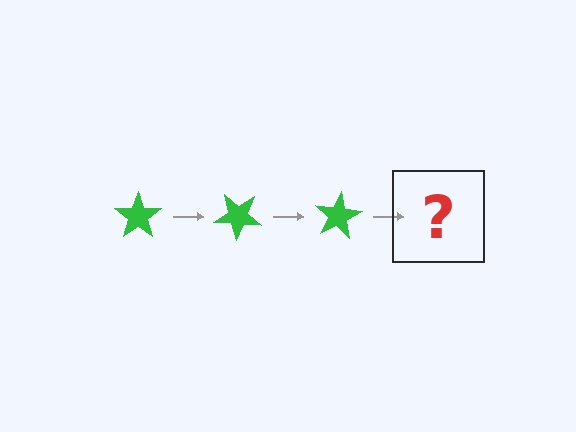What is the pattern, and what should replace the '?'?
The pattern is that the star rotates 40 degrees each step. The '?' should be a green star rotated 120 degrees.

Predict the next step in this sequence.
The next step is a green star rotated 120 degrees.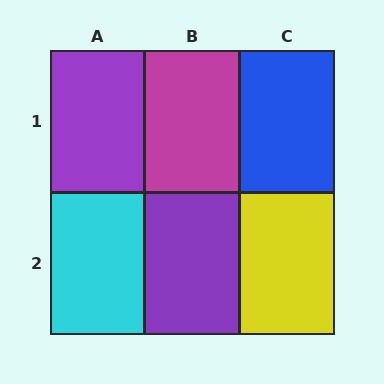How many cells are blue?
1 cell is blue.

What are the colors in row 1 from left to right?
Purple, magenta, blue.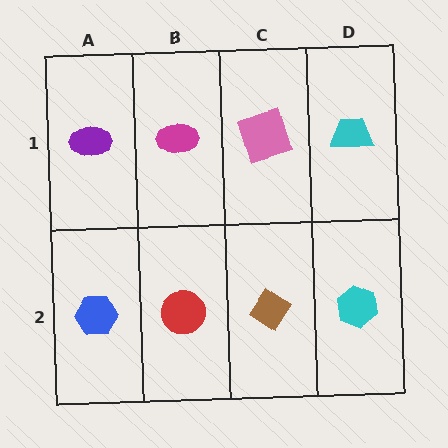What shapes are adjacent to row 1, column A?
A blue hexagon (row 2, column A), a magenta ellipse (row 1, column B).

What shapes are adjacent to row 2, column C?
A pink square (row 1, column C), a red circle (row 2, column B), a cyan hexagon (row 2, column D).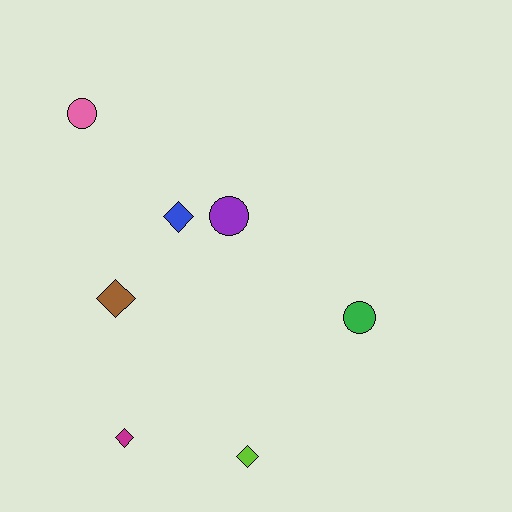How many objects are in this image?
There are 7 objects.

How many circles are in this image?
There are 3 circles.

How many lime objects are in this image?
There is 1 lime object.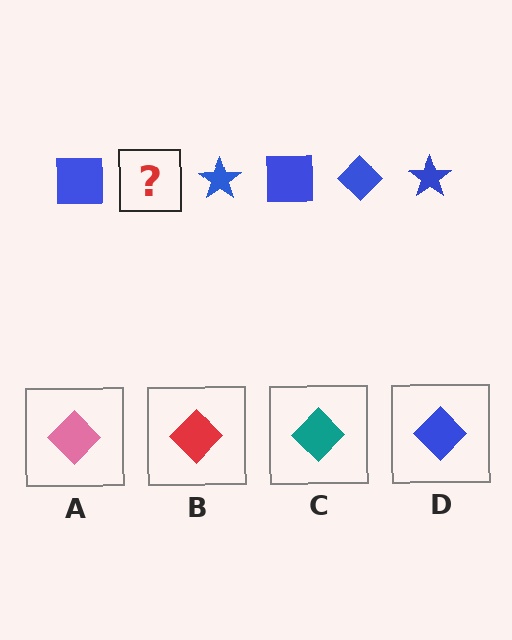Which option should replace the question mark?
Option D.